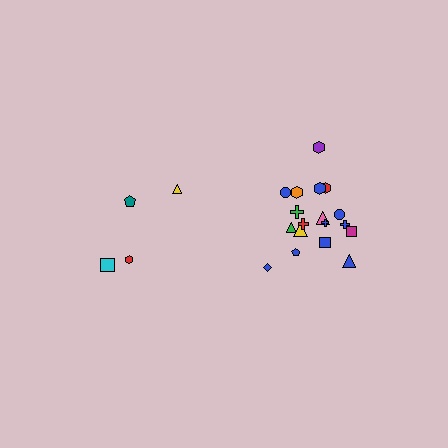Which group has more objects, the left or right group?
The right group.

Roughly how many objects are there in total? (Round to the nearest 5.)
Roughly 20 objects in total.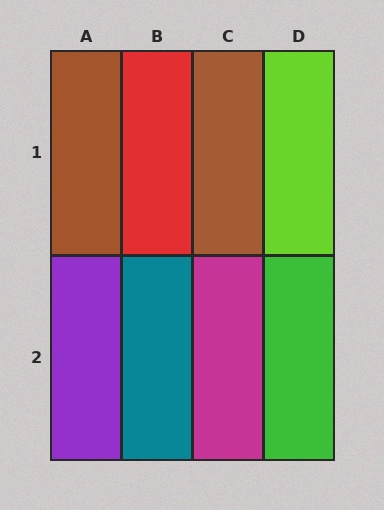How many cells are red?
1 cell is red.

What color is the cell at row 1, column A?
Brown.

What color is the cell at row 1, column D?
Lime.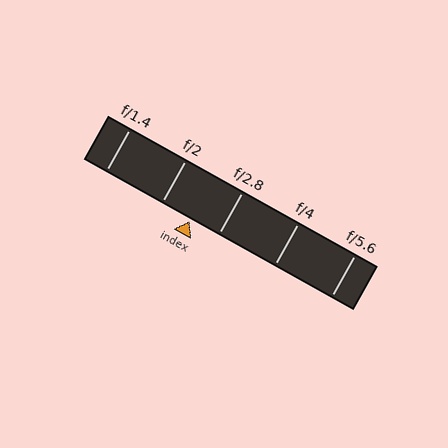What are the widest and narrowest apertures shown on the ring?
The widest aperture shown is f/1.4 and the narrowest is f/5.6.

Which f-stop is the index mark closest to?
The index mark is closest to f/2.8.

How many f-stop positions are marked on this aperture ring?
There are 5 f-stop positions marked.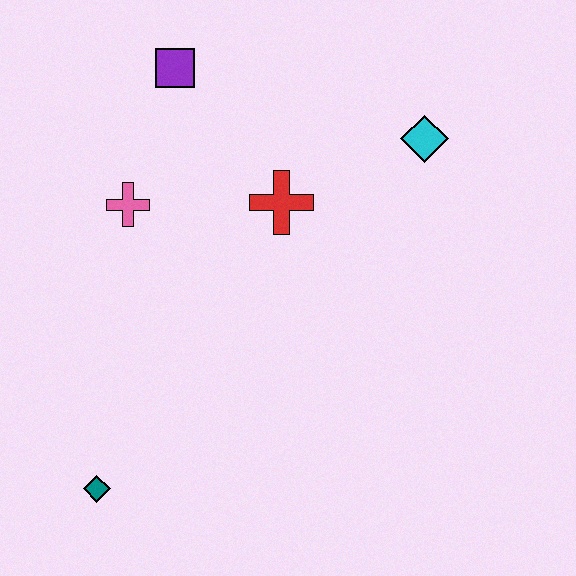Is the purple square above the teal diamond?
Yes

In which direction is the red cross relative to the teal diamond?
The red cross is above the teal diamond.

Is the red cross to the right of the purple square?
Yes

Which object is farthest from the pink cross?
The cyan diamond is farthest from the pink cross.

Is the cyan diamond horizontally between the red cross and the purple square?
No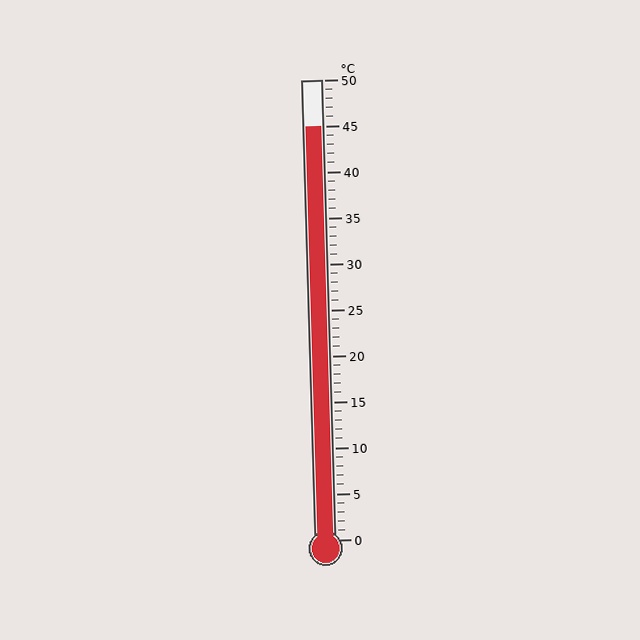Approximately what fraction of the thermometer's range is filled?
The thermometer is filled to approximately 90% of its range.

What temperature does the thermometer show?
The thermometer shows approximately 45°C.